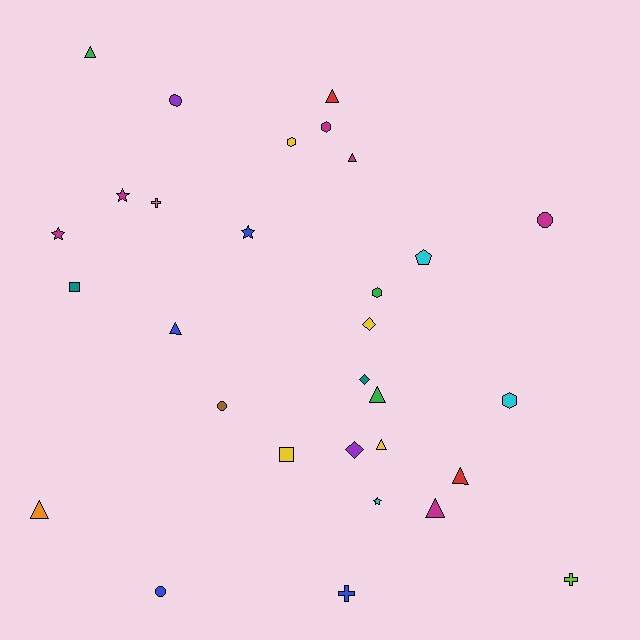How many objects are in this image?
There are 30 objects.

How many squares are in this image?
There are 2 squares.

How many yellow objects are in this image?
There are 4 yellow objects.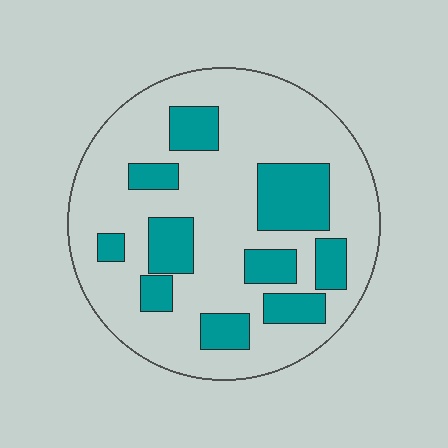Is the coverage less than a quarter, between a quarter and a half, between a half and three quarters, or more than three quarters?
Between a quarter and a half.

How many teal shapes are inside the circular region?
10.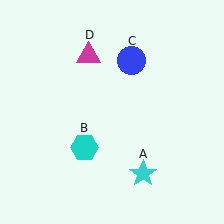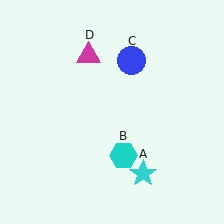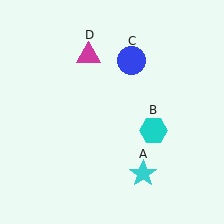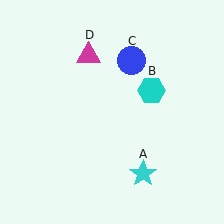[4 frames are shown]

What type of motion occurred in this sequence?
The cyan hexagon (object B) rotated counterclockwise around the center of the scene.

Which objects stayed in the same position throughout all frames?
Cyan star (object A) and blue circle (object C) and magenta triangle (object D) remained stationary.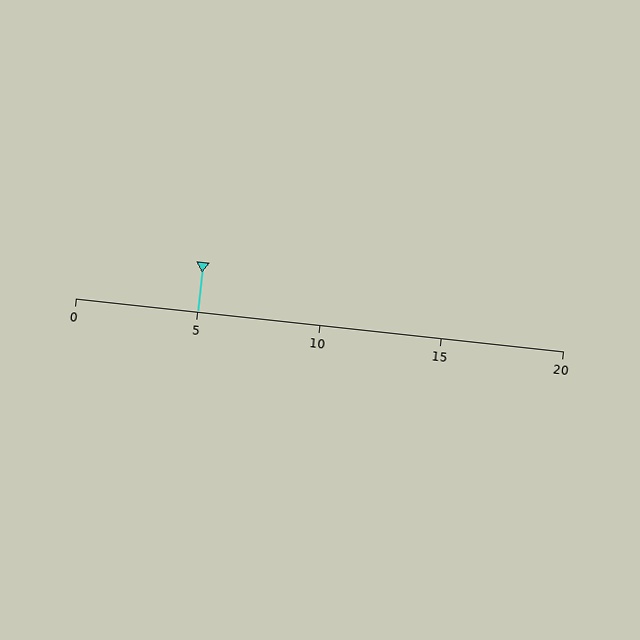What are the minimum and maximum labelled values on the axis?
The axis runs from 0 to 20.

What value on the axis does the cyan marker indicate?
The marker indicates approximately 5.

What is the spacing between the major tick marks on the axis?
The major ticks are spaced 5 apart.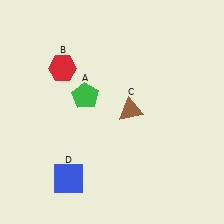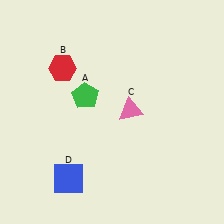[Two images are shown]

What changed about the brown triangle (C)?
In Image 1, C is brown. In Image 2, it changed to pink.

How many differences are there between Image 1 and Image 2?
There is 1 difference between the two images.